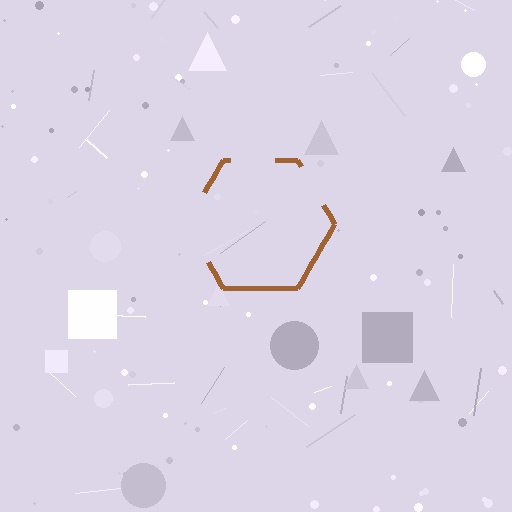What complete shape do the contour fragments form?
The contour fragments form a hexagon.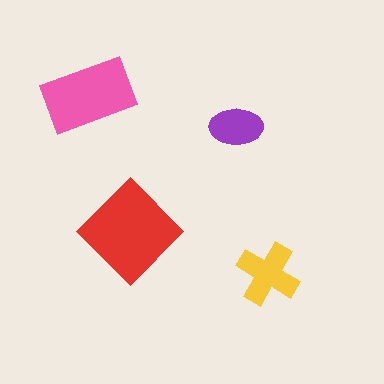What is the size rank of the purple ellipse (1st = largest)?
4th.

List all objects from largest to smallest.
The red diamond, the pink rectangle, the yellow cross, the purple ellipse.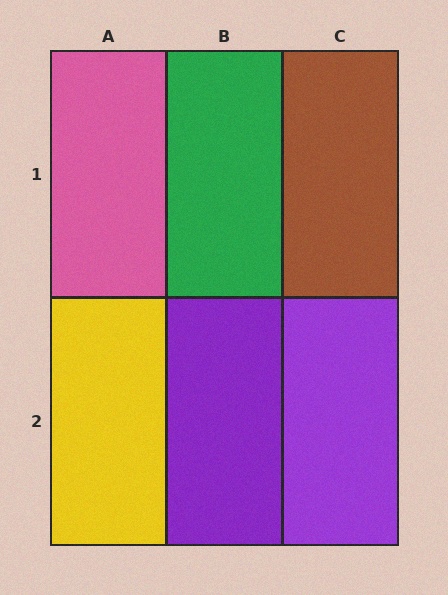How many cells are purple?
2 cells are purple.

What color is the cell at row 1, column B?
Green.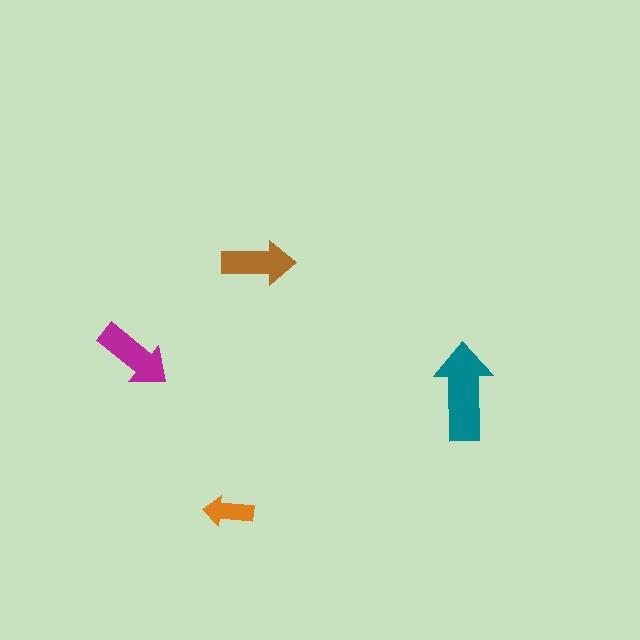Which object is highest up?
The brown arrow is topmost.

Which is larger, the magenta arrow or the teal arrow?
The teal one.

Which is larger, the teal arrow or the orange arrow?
The teal one.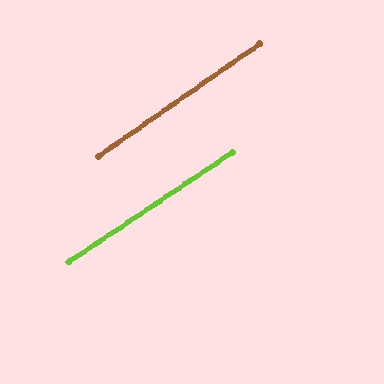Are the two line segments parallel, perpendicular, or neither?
Parallel — their directions differ by only 1.0°.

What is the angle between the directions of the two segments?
Approximately 1 degree.